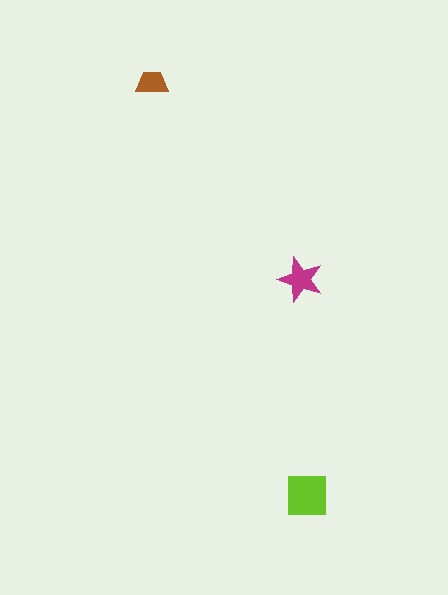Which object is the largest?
The lime square.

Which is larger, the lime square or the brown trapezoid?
The lime square.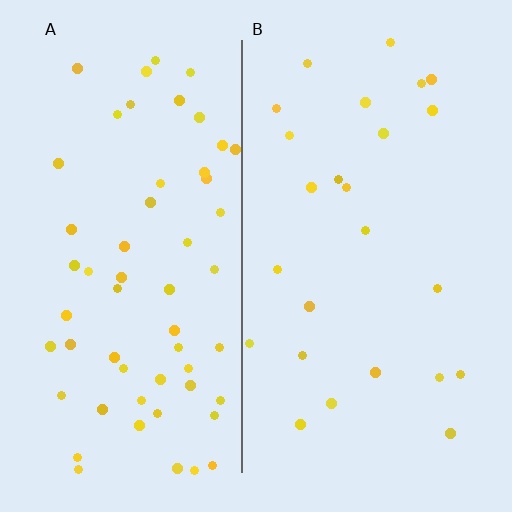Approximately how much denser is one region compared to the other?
Approximately 2.3× — region A over region B.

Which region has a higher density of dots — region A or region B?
A (the left).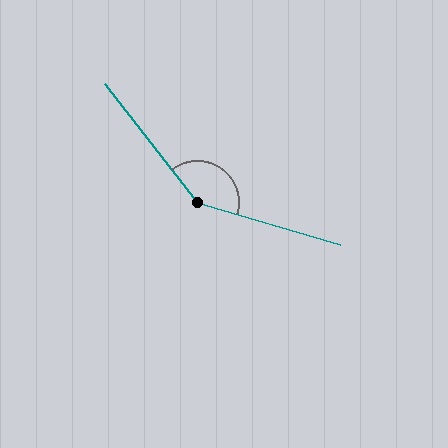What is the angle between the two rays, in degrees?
Approximately 144 degrees.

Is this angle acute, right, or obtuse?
It is obtuse.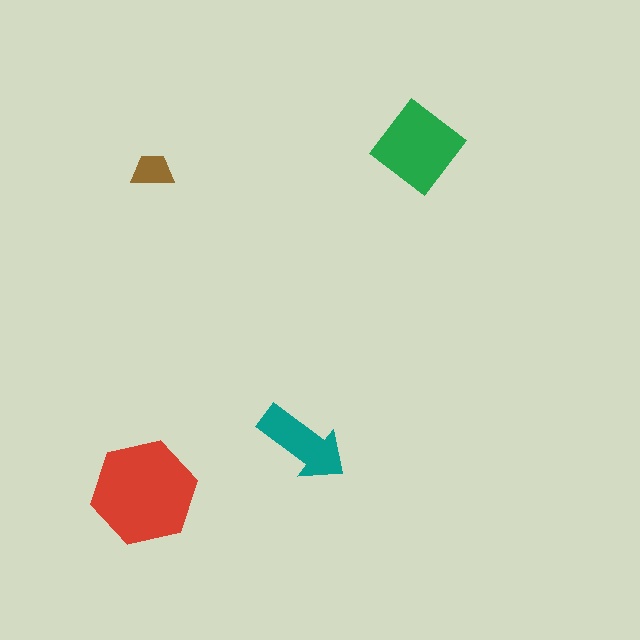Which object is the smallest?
The brown trapezoid.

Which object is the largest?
The red hexagon.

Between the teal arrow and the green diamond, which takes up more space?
The green diamond.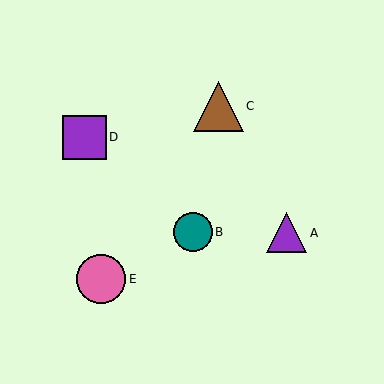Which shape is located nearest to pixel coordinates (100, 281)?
The pink circle (labeled E) at (101, 279) is nearest to that location.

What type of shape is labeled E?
Shape E is a pink circle.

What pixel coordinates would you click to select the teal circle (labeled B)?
Click at (193, 232) to select the teal circle B.